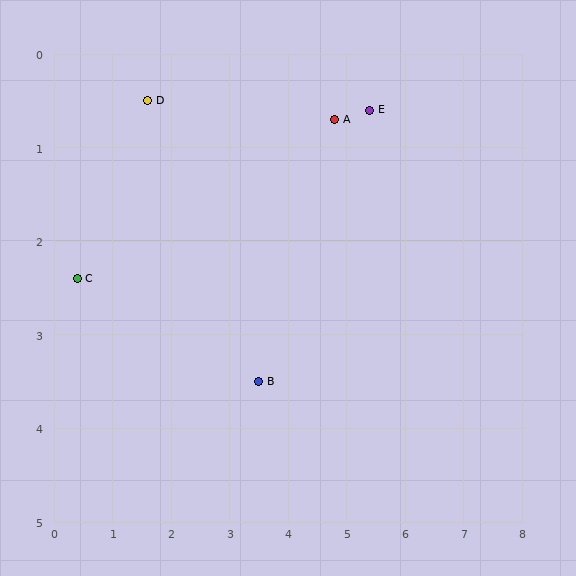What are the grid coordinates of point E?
Point E is at approximately (5.4, 0.6).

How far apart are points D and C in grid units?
Points D and C are about 2.2 grid units apart.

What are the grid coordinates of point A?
Point A is at approximately (4.8, 0.7).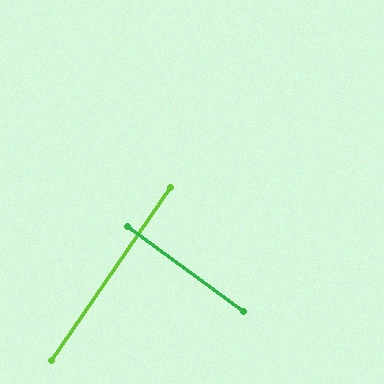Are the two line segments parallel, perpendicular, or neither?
Perpendicular — they meet at approximately 88°.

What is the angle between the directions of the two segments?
Approximately 88 degrees.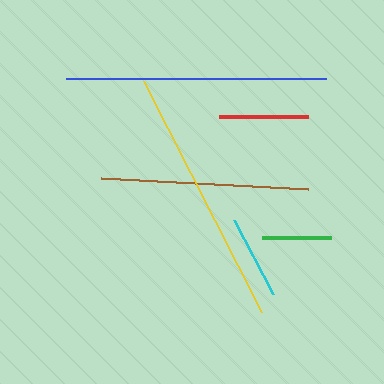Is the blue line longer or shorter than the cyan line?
The blue line is longer than the cyan line.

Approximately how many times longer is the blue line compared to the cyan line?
The blue line is approximately 3.1 times the length of the cyan line.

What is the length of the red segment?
The red segment is approximately 89 pixels long.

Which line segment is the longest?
The blue line is the longest at approximately 260 pixels.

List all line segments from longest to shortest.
From longest to shortest: blue, yellow, brown, red, cyan, green.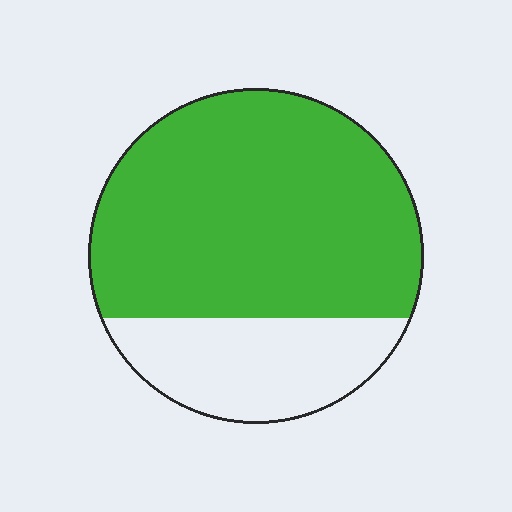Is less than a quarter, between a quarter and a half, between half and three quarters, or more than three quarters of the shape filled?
Between half and three quarters.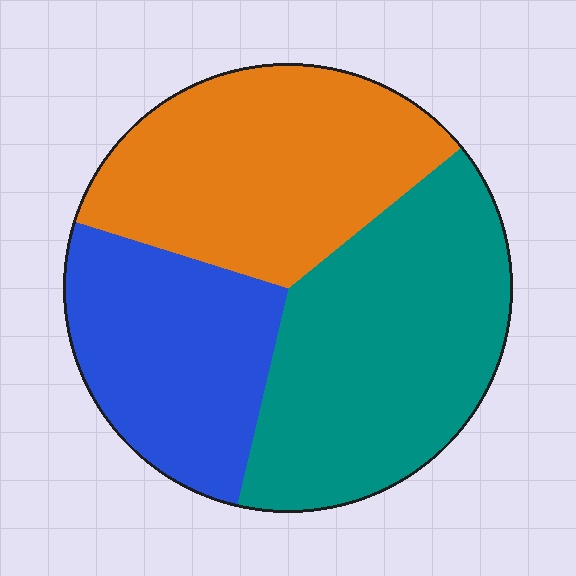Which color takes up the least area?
Blue, at roughly 25%.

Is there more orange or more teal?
Teal.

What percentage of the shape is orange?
Orange covers roughly 35% of the shape.